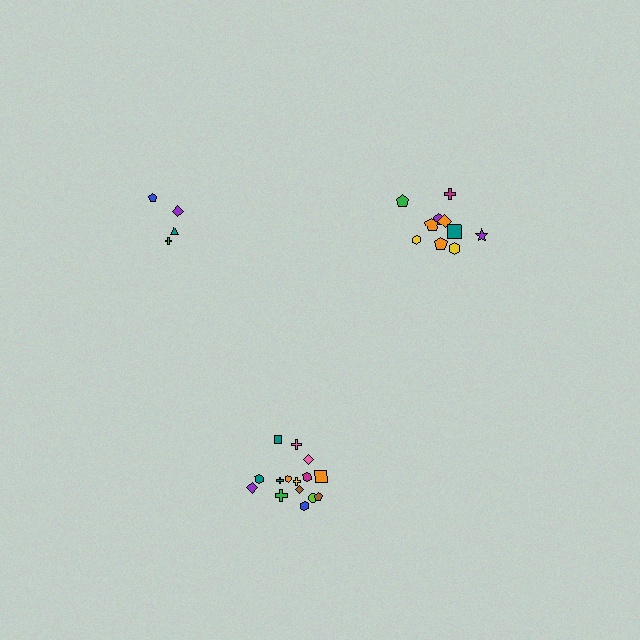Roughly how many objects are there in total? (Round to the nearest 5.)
Roughly 30 objects in total.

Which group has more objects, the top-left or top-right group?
The top-right group.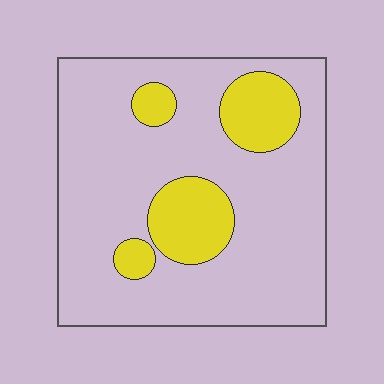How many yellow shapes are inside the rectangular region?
4.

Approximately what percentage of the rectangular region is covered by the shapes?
Approximately 20%.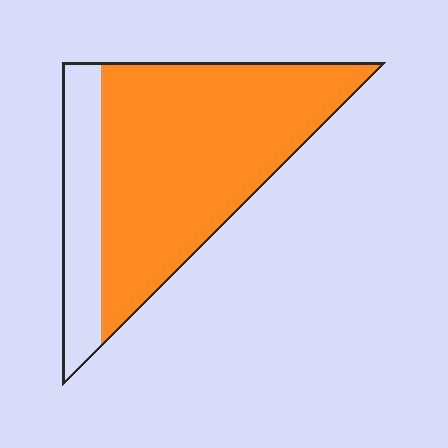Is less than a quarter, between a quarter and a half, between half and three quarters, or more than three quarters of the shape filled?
More than three quarters.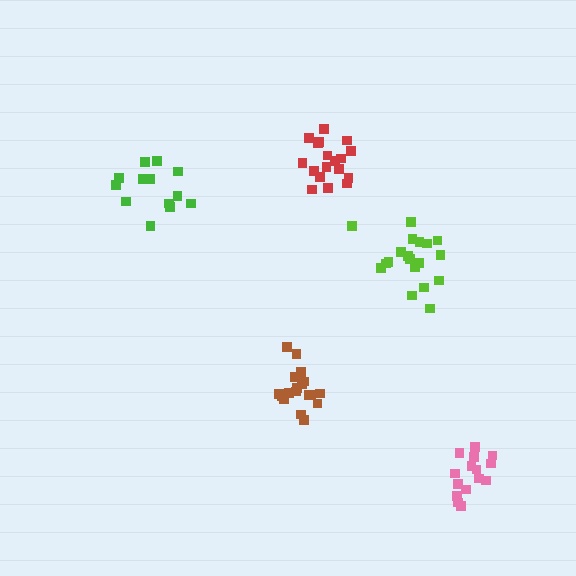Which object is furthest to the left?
The green cluster is leftmost.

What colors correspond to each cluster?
The clusters are colored: red, brown, green, lime, pink.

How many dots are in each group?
Group 1: 19 dots, Group 2: 18 dots, Group 3: 13 dots, Group 4: 19 dots, Group 5: 15 dots (84 total).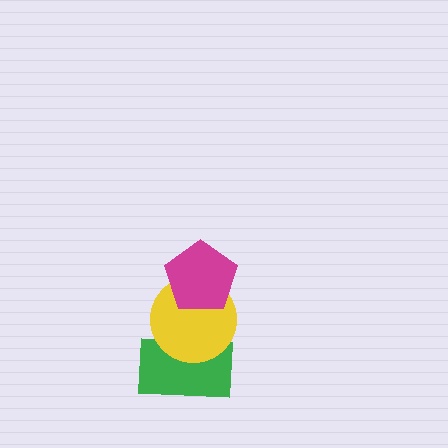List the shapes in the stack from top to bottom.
From top to bottom: the magenta pentagon, the yellow circle, the green rectangle.